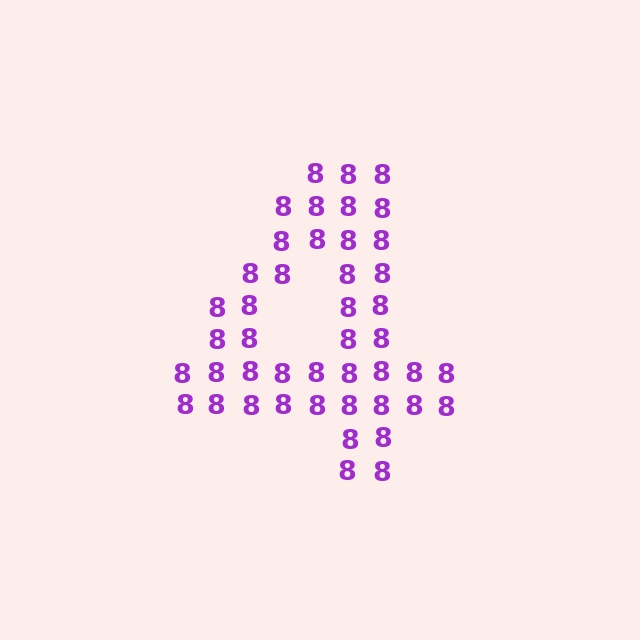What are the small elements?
The small elements are digit 8's.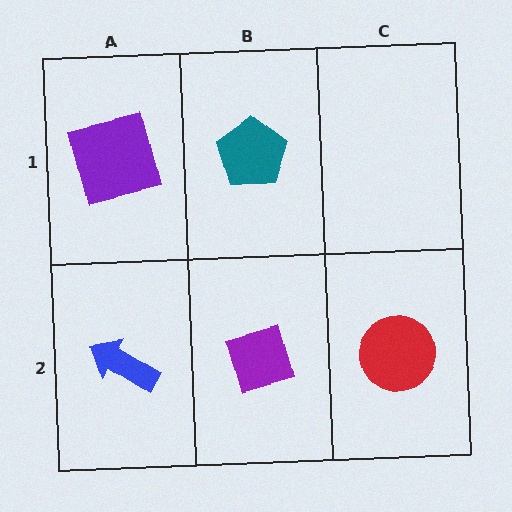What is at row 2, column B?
A purple diamond.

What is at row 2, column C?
A red circle.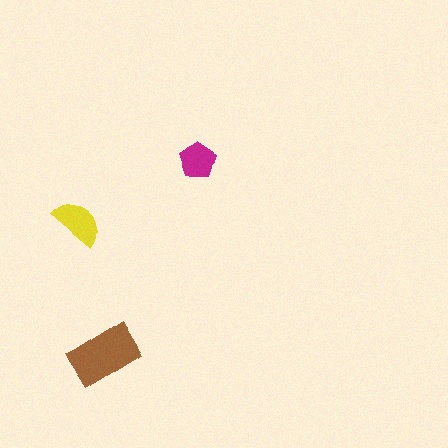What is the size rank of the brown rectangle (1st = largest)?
1st.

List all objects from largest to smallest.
The brown rectangle, the yellow semicircle, the magenta pentagon.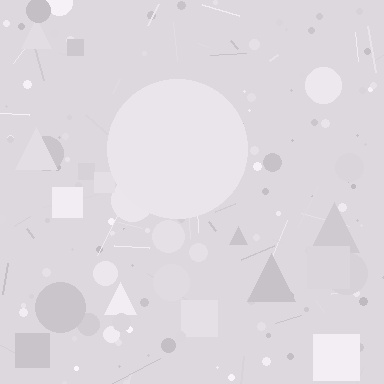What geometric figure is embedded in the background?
A circle is embedded in the background.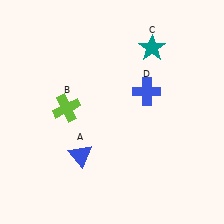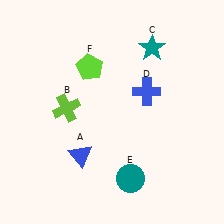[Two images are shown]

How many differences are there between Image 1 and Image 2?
There are 2 differences between the two images.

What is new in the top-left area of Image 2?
A lime pentagon (F) was added in the top-left area of Image 2.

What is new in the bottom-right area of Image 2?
A teal circle (E) was added in the bottom-right area of Image 2.